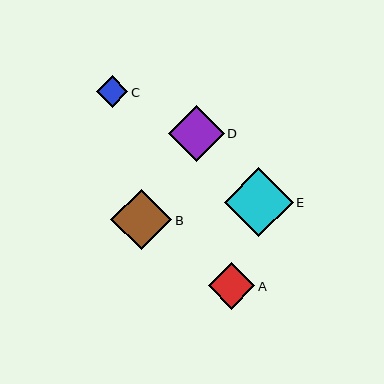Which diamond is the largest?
Diamond E is the largest with a size of approximately 69 pixels.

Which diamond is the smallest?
Diamond C is the smallest with a size of approximately 31 pixels.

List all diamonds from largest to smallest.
From largest to smallest: E, B, D, A, C.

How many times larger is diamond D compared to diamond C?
Diamond D is approximately 1.8 times the size of diamond C.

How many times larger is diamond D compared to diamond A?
Diamond D is approximately 1.2 times the size of diamond A.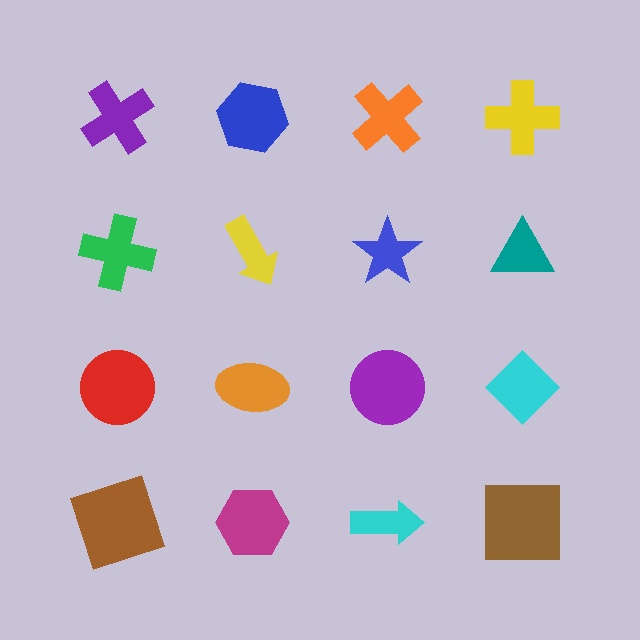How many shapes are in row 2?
4 shapes.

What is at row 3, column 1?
A red circle.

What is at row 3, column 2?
An orange ellipse.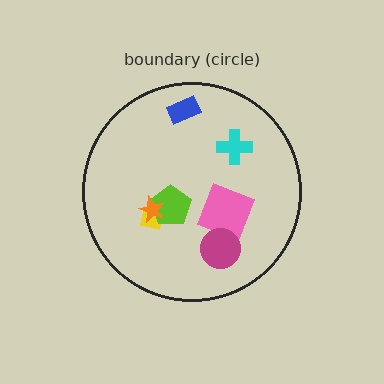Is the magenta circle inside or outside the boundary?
Inside.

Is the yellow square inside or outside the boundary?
Inside.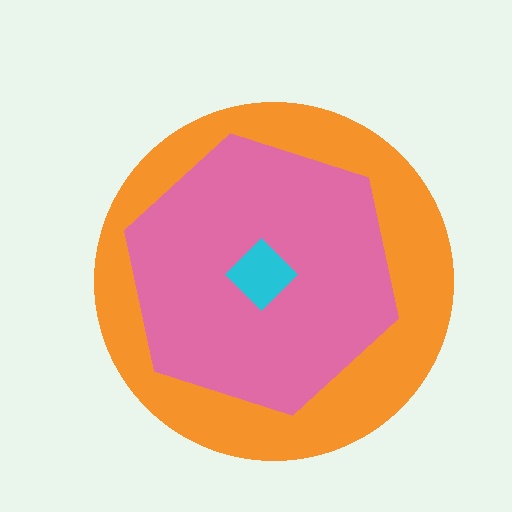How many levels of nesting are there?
3.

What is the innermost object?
The cyan diamond.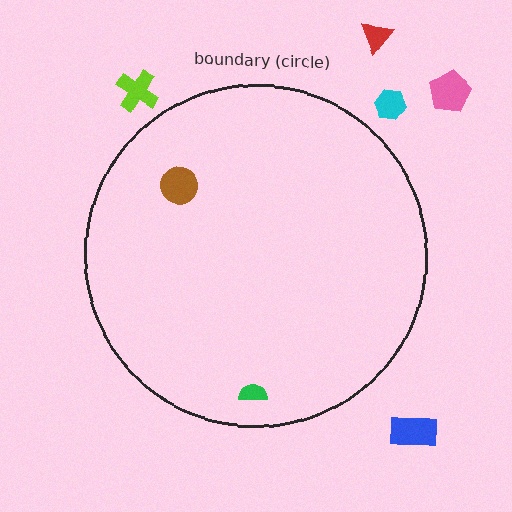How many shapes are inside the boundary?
2 inside, 5 outside.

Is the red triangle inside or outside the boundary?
Outside.